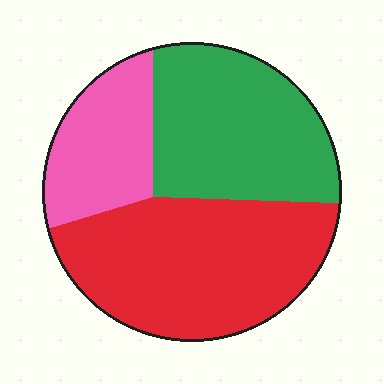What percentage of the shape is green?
Green covers 35% of the shape.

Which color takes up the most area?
Red, at roughly 45%.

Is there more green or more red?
Red.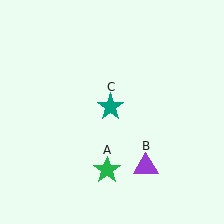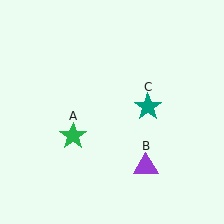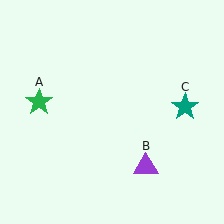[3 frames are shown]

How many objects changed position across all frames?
2 objects changed position: green star (object A), teal star (object C).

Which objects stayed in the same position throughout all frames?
Purple triangle (object B) remained stationary.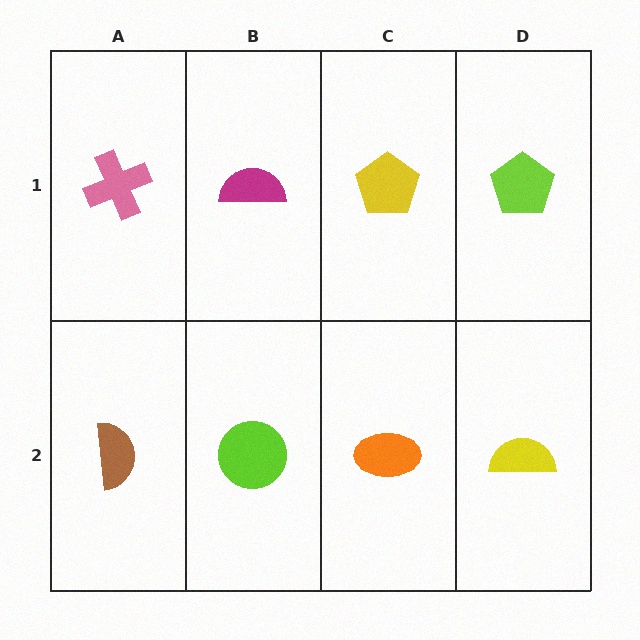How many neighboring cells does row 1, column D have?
2.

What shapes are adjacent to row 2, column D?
A lime pentagon (row 1, column D), an orange ellipse (row 2, column C).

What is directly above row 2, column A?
A pink cross.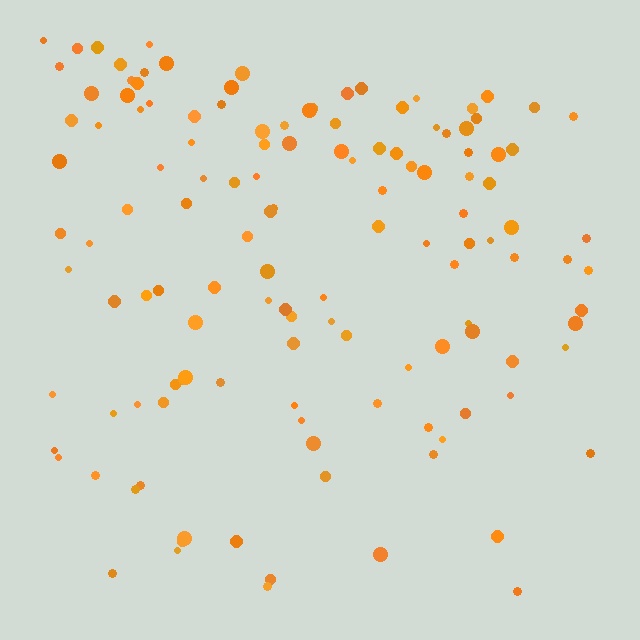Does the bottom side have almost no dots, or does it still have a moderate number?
Still a moderate number, just noticeably fewer than the top.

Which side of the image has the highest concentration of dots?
The top.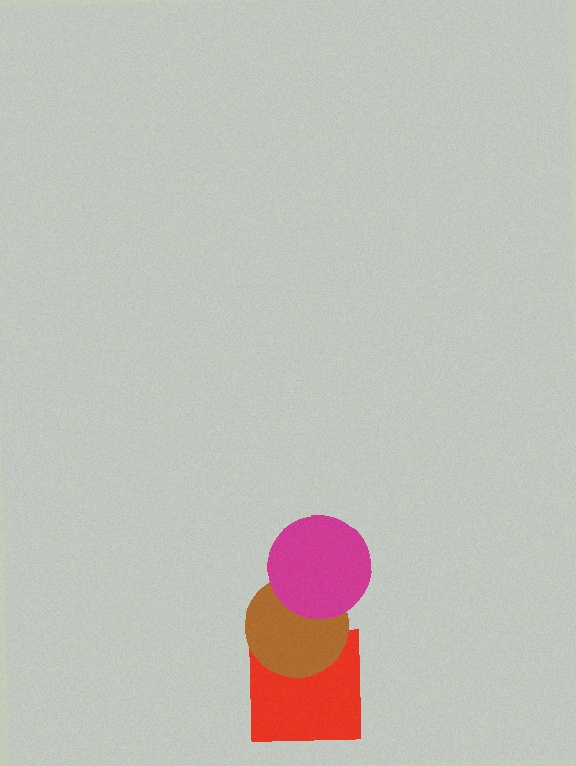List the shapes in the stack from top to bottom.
From top to bottom: the magenta circle, the brown circle, the red square.